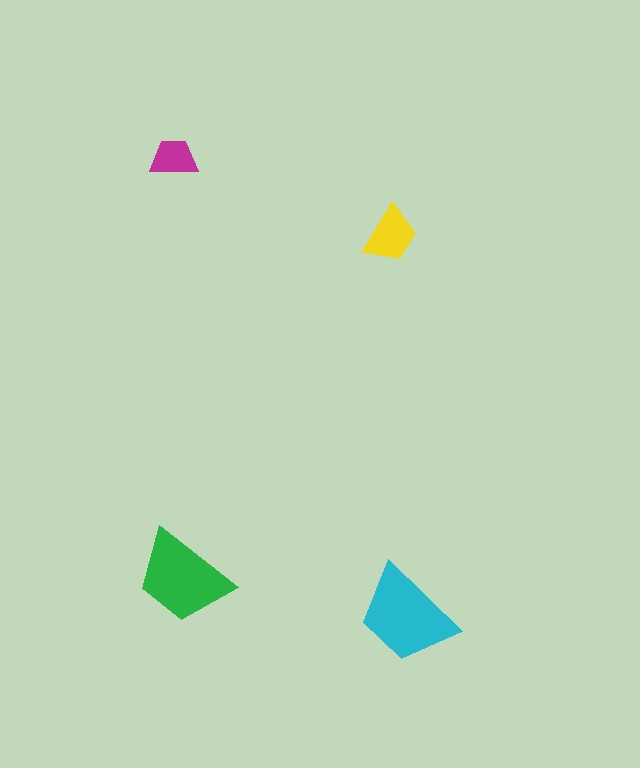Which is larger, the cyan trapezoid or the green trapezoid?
The cyan one.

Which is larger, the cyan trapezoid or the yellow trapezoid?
The cyan one.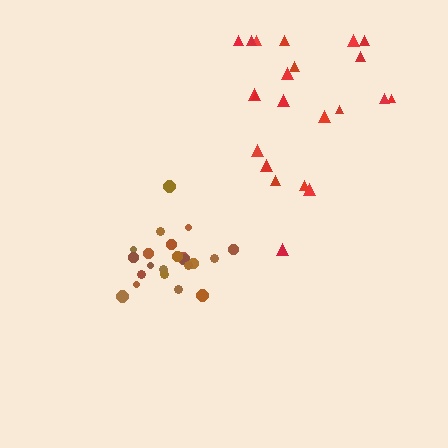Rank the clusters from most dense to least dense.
brown, red.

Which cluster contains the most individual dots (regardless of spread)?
Brown (22).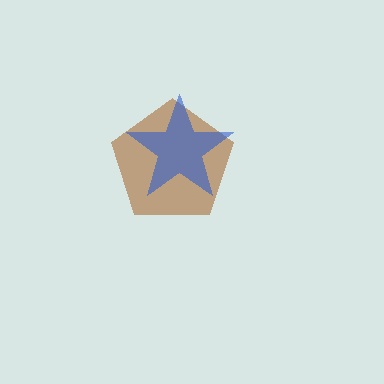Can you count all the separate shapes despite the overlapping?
Yes, there are 2 separate shapes.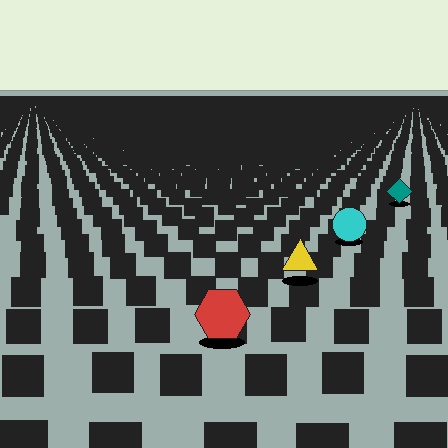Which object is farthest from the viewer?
The teal diamond is farthest from the viewer. It appears smaller and the ground texture around it is denser.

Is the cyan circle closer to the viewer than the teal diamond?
Yes. The cyan circle is closer — you can tell from the texture gradient: the ground texture is coarser near it.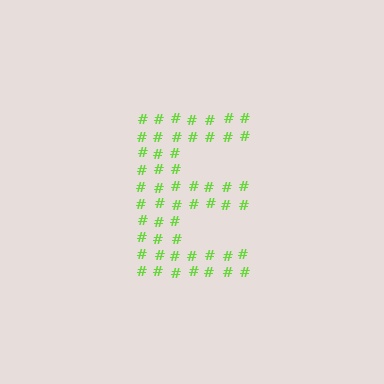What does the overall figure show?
The overall figure shows the letter E.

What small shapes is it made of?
It is made of small hash symbols.